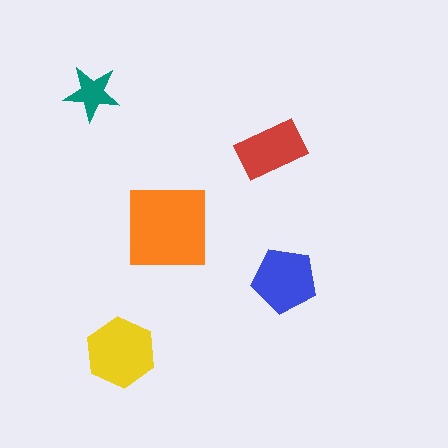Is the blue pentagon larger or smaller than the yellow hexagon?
Smaller.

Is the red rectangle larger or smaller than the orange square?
Smaller.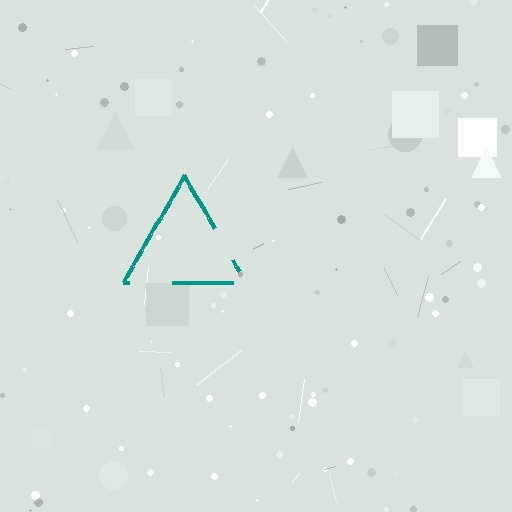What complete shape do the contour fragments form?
The contour fragments form a triangle.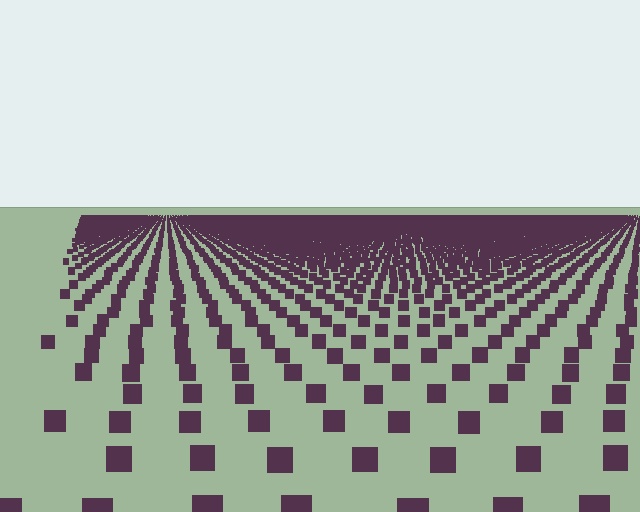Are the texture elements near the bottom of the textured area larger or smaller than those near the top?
Larger. Near the bottom, elements are closer to the viewer and appear at a bigger on-screen size.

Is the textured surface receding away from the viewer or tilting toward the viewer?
The surface is receding away from the viewer. Texture elements get smaller and denser toward the top.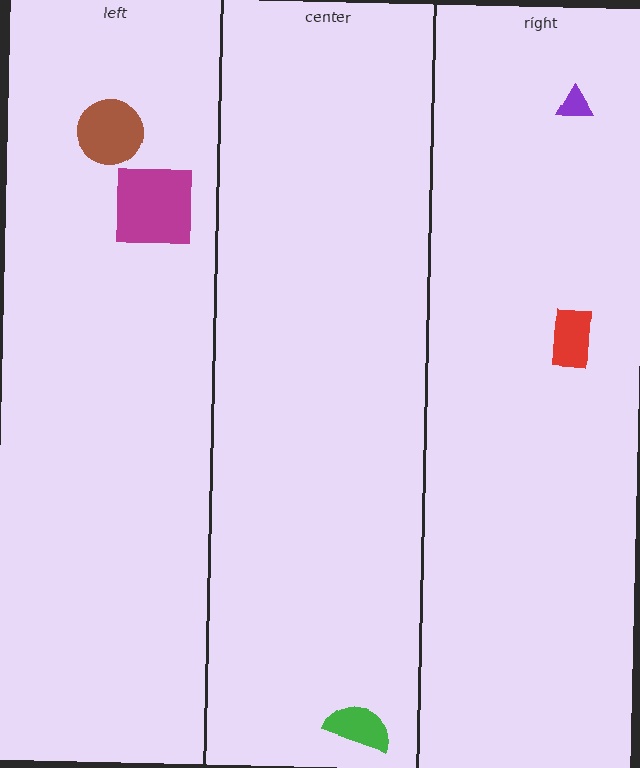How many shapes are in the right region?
2.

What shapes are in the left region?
The brown circle, the magenta square.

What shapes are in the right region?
The red rectangle, the purple triangle.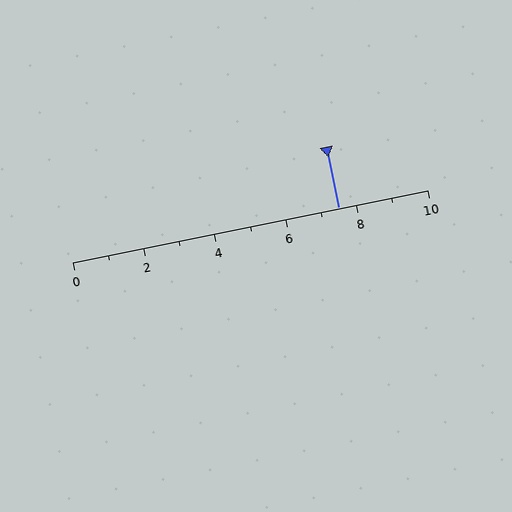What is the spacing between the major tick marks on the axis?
The major ticks are spaced 2 apart.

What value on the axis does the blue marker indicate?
The marker indicates approximately 7.5.